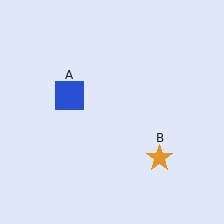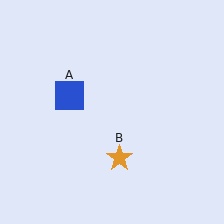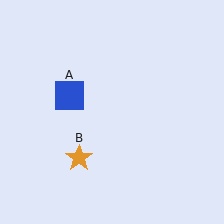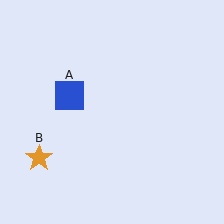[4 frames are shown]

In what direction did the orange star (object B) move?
The orange star (object B) moved left.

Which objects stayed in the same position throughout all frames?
Blue square (object A) remained stationary.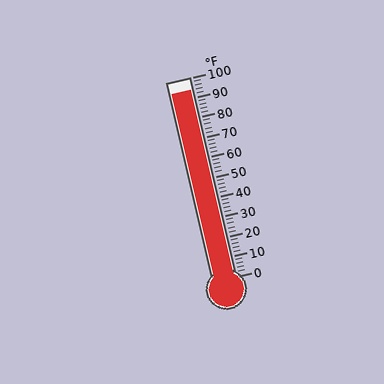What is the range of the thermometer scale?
The thermometer scale ranges from 0°F to 100°F.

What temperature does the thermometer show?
The thermometer shows approximately 94°F.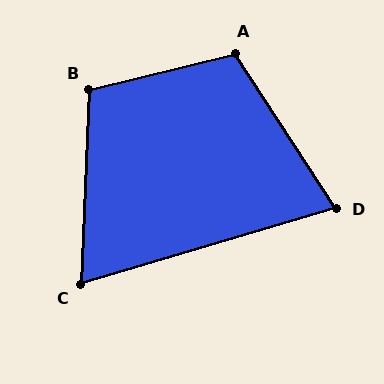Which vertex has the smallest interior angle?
C, at approximately 71 degrees.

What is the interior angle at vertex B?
Approximately 106 degrees (obtuse).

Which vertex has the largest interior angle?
A, at approximately 109 degrees.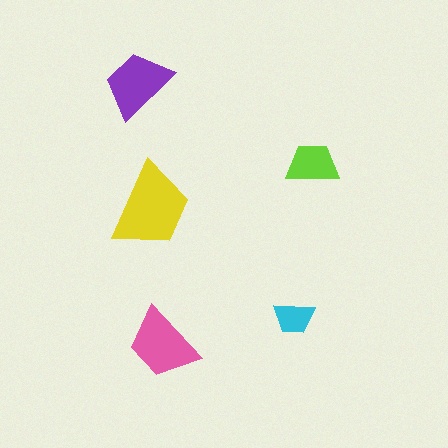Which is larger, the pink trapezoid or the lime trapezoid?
The pink one.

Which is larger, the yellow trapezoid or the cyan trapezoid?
The yellow one.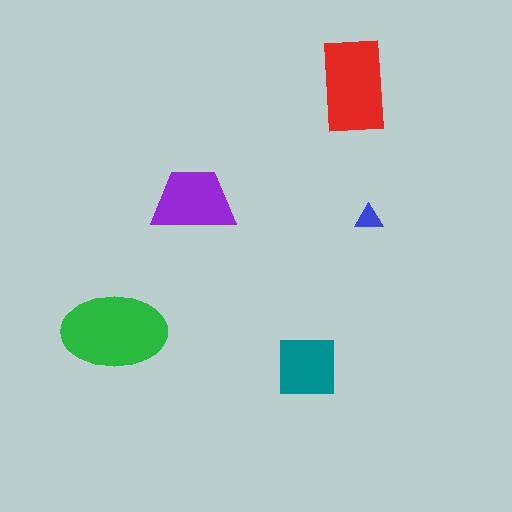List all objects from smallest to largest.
The blue triangle, the teal square, the purple trapezoid, the red rectangle, the green ellipse.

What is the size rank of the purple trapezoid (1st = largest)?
3rd.